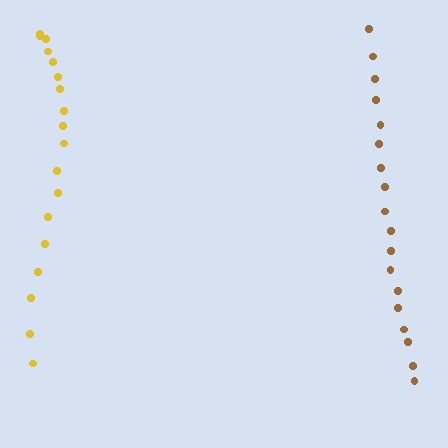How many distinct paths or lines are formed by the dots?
There are 2 distinct paths.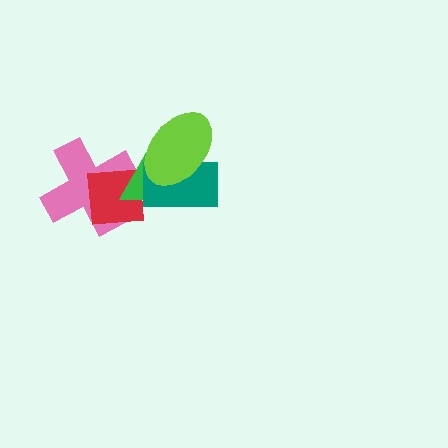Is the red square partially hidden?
Yes, it is partially covered by another shape.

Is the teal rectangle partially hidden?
Yes, it is partially covered by another shape.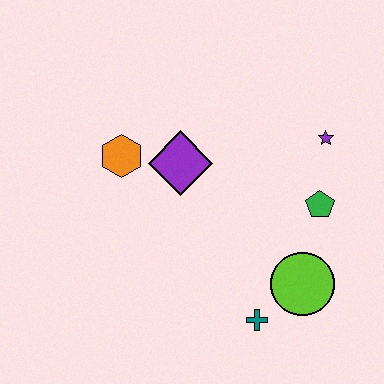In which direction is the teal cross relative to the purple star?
The teal cross is below the purple star.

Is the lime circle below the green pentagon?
Yes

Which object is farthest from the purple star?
The orange hexagon is farthest from the purple star.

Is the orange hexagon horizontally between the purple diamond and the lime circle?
No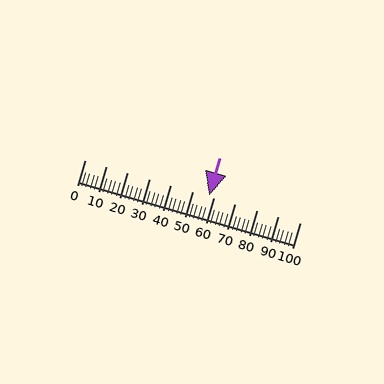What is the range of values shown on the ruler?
The ruler shows values from 0 to 100.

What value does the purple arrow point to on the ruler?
The purple arrow points to approximately 58.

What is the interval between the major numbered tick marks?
The major tick marks are spaced 10 units apart.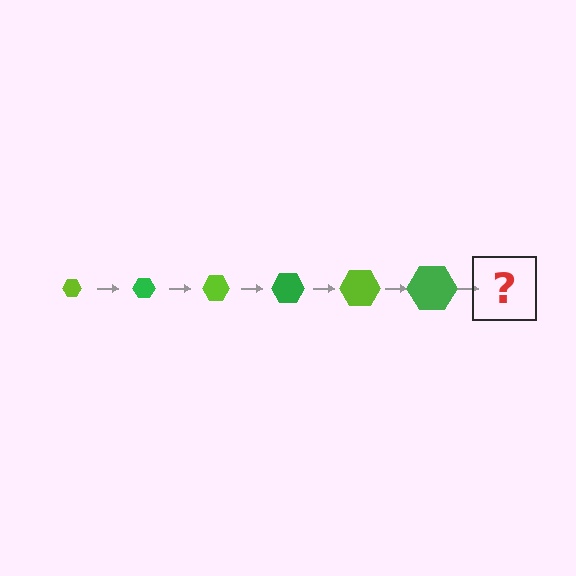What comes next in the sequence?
The next element should be a lime hexagon, larger than the previous one.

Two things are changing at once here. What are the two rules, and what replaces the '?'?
The two rules are that the hexagon grows larger each step and the color cycles through lime and green. The '?' should be a lime hexagon, larger than the previous one.